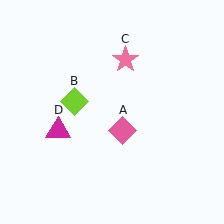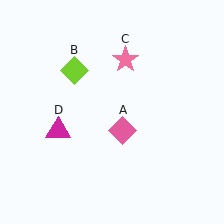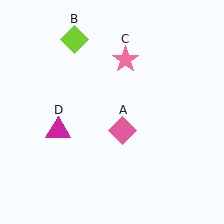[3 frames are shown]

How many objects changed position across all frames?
1 object changed position: lime diamond (object B).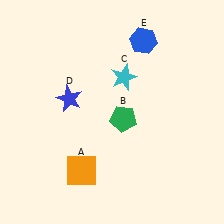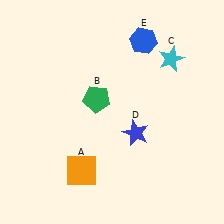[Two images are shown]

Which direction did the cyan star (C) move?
The cyan star (C) moved right.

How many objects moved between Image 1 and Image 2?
3 objects moved between the two images.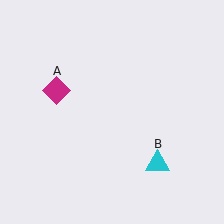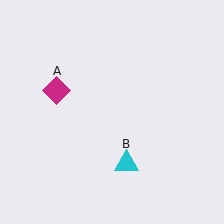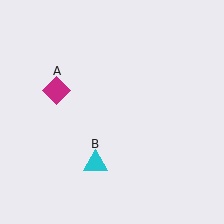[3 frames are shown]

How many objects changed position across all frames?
1 object changed position: cyan triangle (object B).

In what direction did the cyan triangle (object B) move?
The cyan triangle (object B) moved left.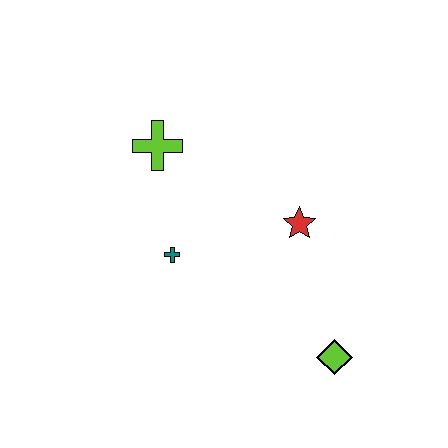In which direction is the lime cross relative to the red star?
The lime cross is to the left of the red star.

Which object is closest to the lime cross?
The teal cross is closest to the lime cross.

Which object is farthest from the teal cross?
The lime diamond is farthest from the teal cross.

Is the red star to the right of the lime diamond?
No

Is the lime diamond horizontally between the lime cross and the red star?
No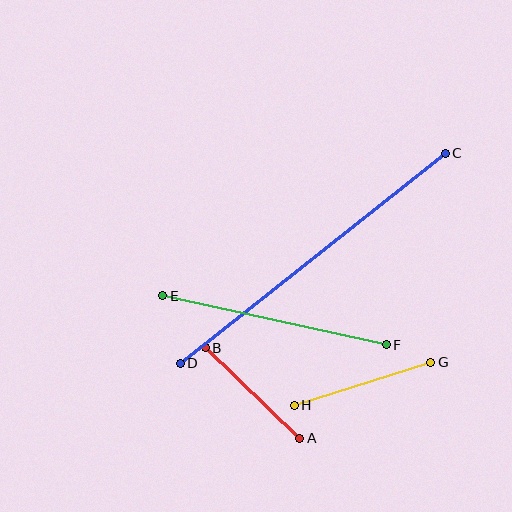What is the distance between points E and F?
The distance is approximately 229 pixels.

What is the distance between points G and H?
The distance is approximately 143 pixels.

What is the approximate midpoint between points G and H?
The midpoint is at approximately (362, 384) pixels.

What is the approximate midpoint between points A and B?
The midpoint is at approximately (253, 393) pixels.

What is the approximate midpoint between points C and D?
The midpoint is at approximately (313, 258) pixels.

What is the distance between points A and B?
The distance is approximately 131 pixels.